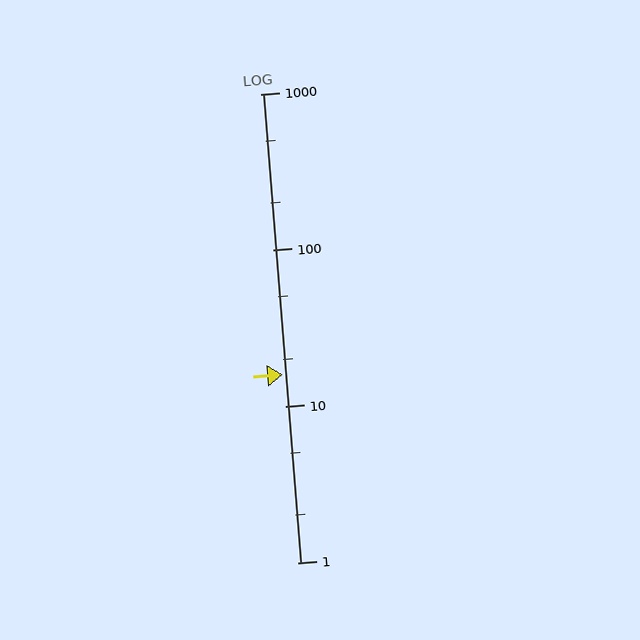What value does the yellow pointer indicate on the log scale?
The pointer indicates approximately 16.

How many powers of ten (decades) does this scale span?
The scale spans 3 decades, from 1 to 1000.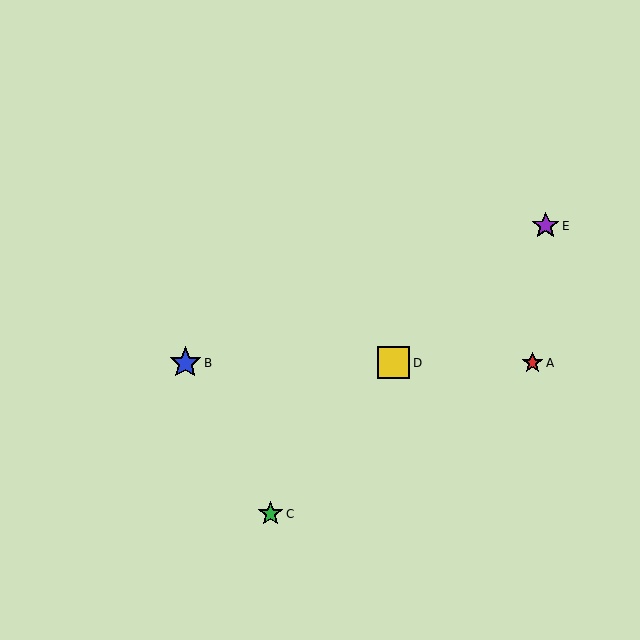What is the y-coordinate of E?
Object E is at y≈226.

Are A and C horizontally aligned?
No, A is at y≈363 and C is at y≈514.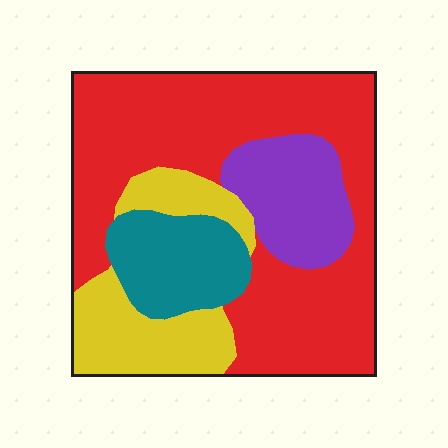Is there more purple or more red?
Red.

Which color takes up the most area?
Red, at roughly 55%.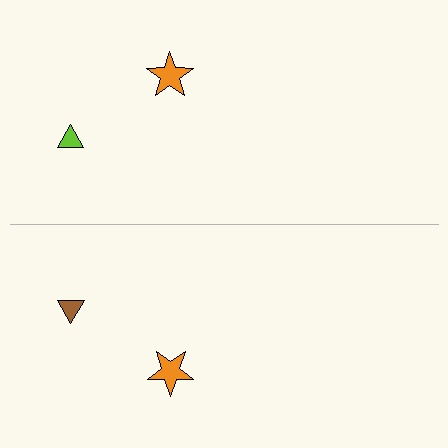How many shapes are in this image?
There are 4 shapes in this image.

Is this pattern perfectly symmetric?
No, the pattern is not perfectly symmetric. The brown triangle on the bottom side breaks the symmetry — its mirror counterpart is lime.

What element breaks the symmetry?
The brown triangle on the bottom side breaks the symmetry — its mirror counterpart is lime.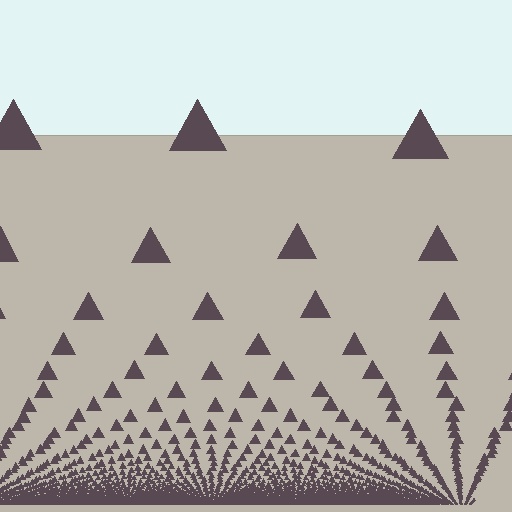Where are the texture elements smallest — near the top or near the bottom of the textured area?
Near the bottom.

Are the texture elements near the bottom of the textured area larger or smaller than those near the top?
Smaller. The gradient is inverted — elements near the bottom are smaller and denser.